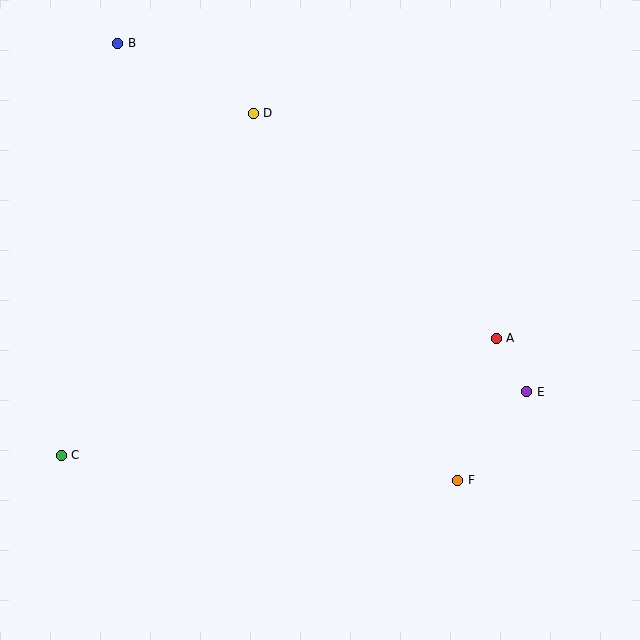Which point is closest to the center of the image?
Point A at (496, 338) is closest to the center.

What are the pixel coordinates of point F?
Point F is at (458, 480).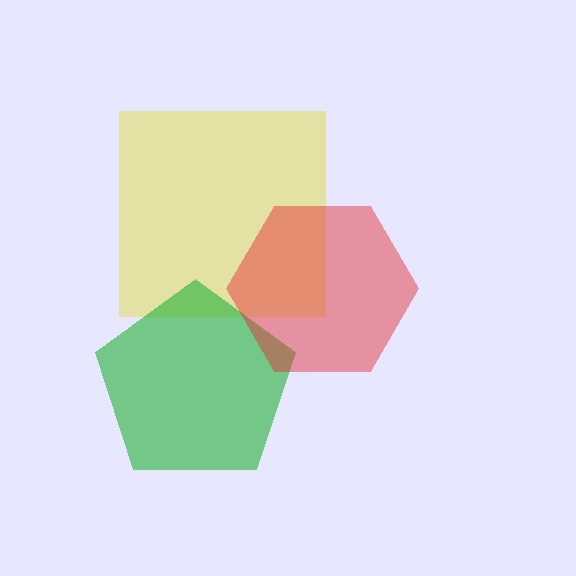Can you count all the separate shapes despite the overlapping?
Yes, there are 3 separate shapes.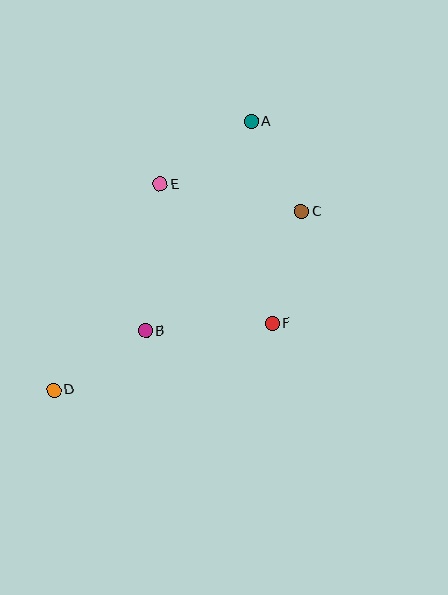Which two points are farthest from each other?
Points A and D are farthest from each other.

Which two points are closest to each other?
Points A and C are closest to each other.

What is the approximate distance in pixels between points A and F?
The distance between A and F is approximately 203 pixels.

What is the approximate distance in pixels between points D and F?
The distance between D and F is approximately 229 pixels.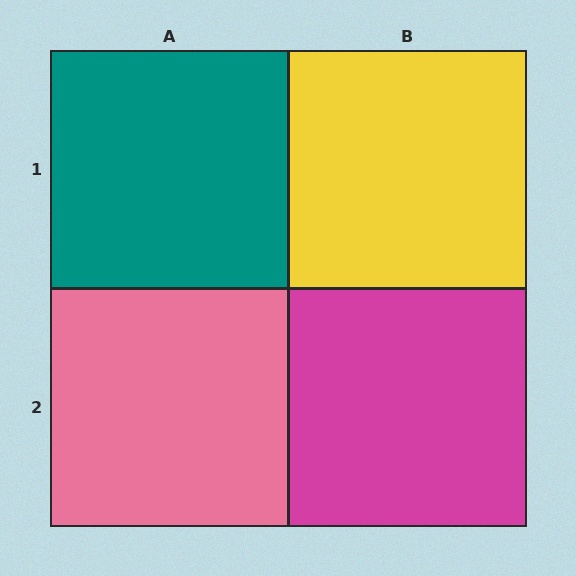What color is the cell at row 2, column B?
Magenta.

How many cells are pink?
1 cell is pink.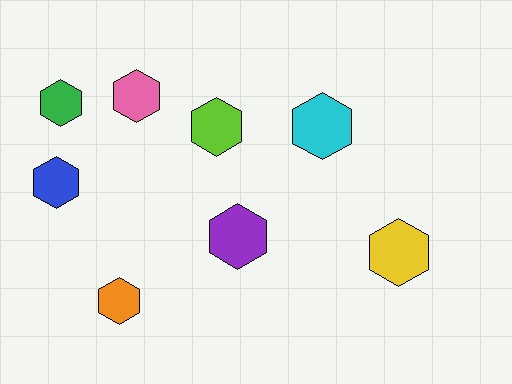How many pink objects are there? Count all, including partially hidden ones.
There is 1 pink object.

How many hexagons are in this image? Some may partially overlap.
There are 8 hexagons.